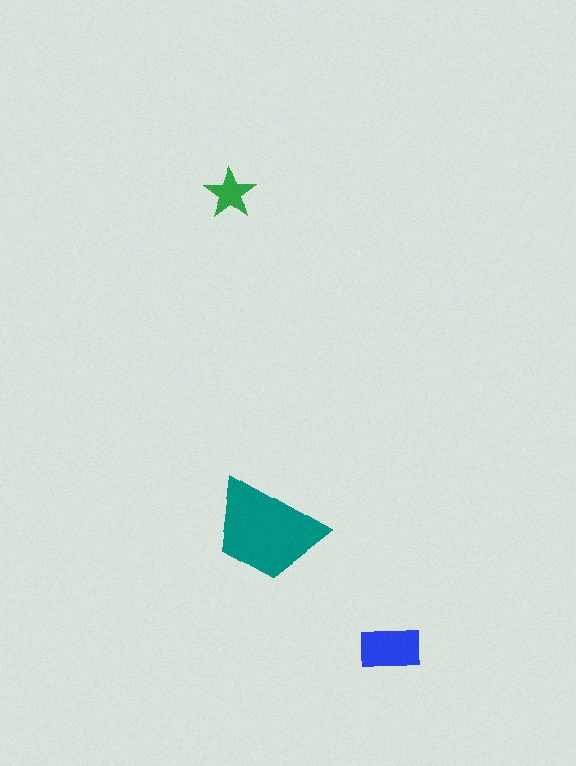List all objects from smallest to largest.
The green star, the blue rectangle, the teal trapezoid.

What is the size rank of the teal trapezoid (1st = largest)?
1st.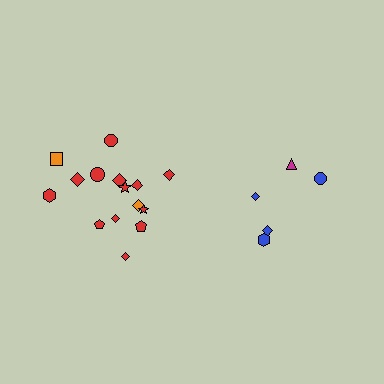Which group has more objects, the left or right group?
The left group.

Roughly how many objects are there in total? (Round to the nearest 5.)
Roughly 20 objects in total.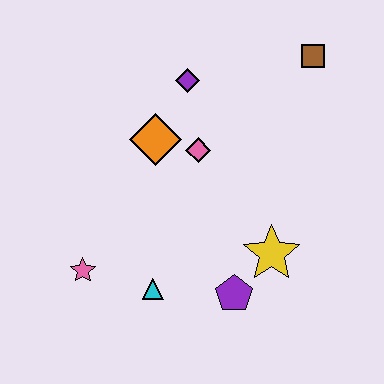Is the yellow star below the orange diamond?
Yes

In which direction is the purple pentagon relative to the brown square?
The purple pentagon is below the brown square.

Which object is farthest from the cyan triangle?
The brown square is farthest from the cyan triangle.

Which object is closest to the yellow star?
The purple pentagon is closest to the yellow star.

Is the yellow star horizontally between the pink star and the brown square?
Yes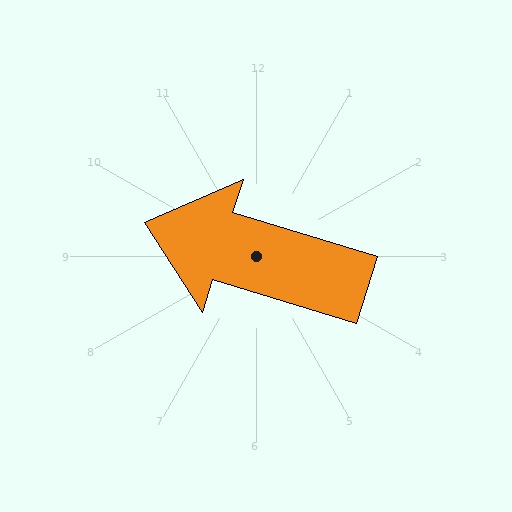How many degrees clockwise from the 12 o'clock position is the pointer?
Approximately 287 degrees.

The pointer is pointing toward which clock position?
Roughly 10 o'clock.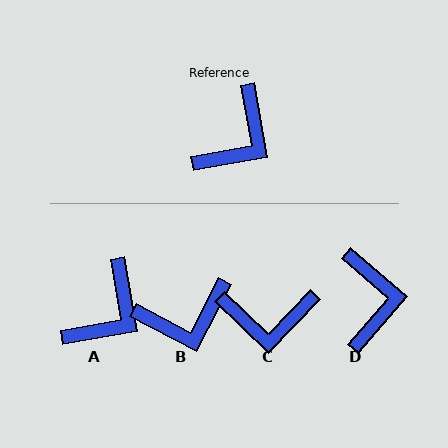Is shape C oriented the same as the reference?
No, it is off by about 54 degrees.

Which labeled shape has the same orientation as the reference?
A.